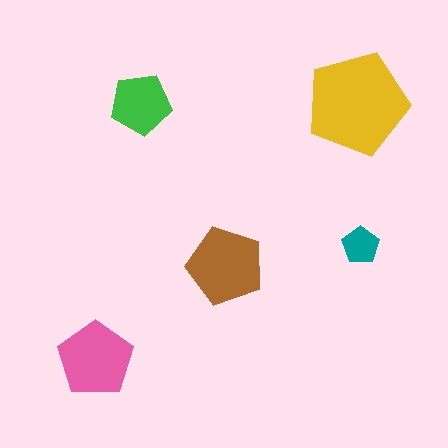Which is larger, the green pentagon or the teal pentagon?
The green one.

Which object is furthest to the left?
The pink pentagon is leftmost.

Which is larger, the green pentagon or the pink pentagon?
The pink one.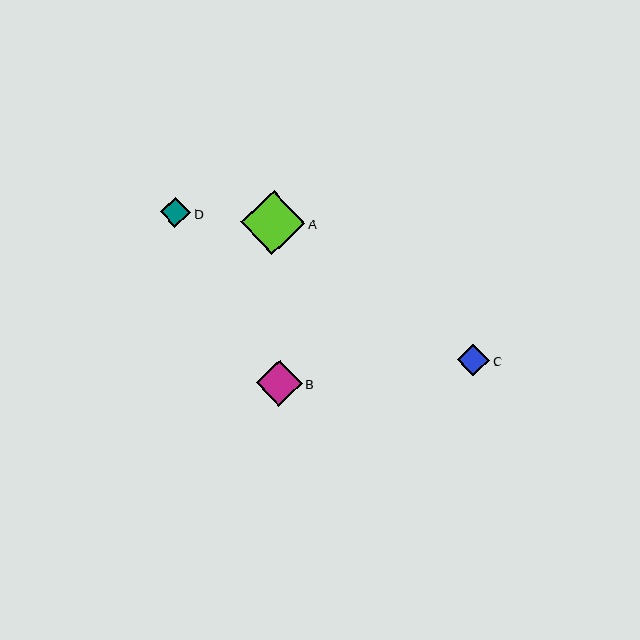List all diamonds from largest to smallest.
From largest to smallest: A, B, C, D.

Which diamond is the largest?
Diamond A is the largest with a size of approximately 64 pixels.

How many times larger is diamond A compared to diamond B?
Diamond A is approximately 1.4 times the size of diamond B.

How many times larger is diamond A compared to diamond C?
Diamond A is approximately 2.0 times the size of diamond C.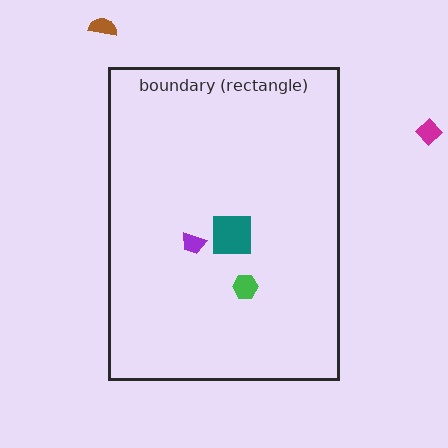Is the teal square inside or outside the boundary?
Inside.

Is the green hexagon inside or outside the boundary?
Inside.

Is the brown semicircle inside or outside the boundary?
Outside.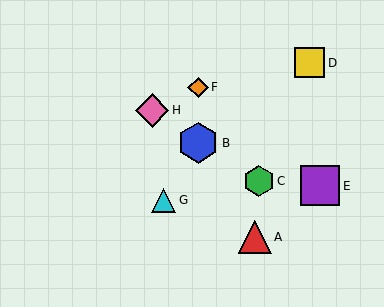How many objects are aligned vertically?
2 objects (B, F) are aligned vertically.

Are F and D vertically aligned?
No, F is at x≈198 and D is at x≈310.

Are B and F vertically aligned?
Yes, both are at x≈198.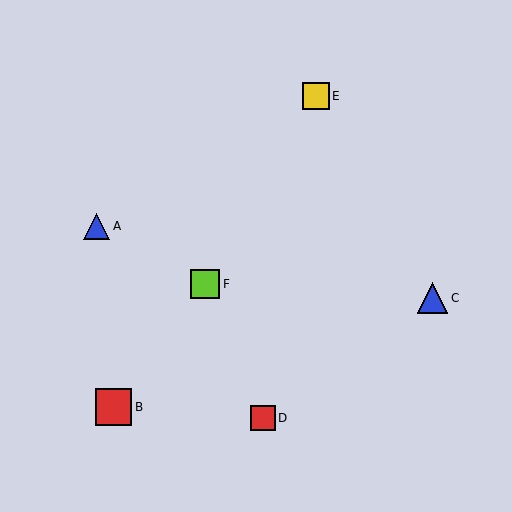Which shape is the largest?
The red square (labeled B) is the largest.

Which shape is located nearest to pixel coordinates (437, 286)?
The blue triangle (labeled C) at (433, 298) is nearest to that location.